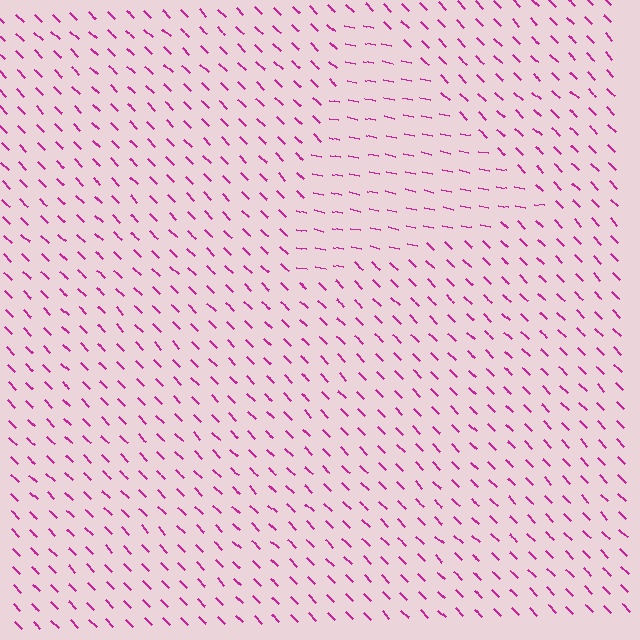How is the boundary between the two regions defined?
The boundary is defined purely by a change in line orientation (approximately 33 degrees difference). All lines are the same color and thickness.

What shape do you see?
I see a triangle.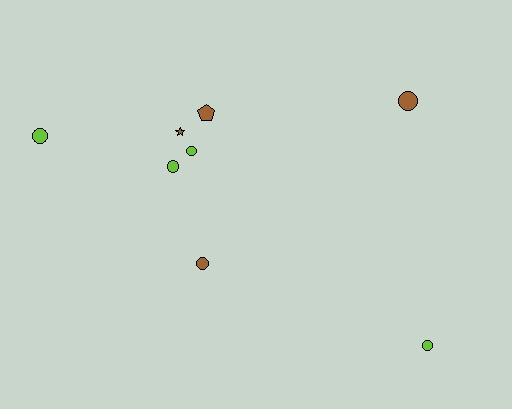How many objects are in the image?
There are 8 objects.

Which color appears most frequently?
Brown, with 4 objects.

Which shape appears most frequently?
Circle, with 6 objects.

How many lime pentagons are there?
There are no lime pentagons.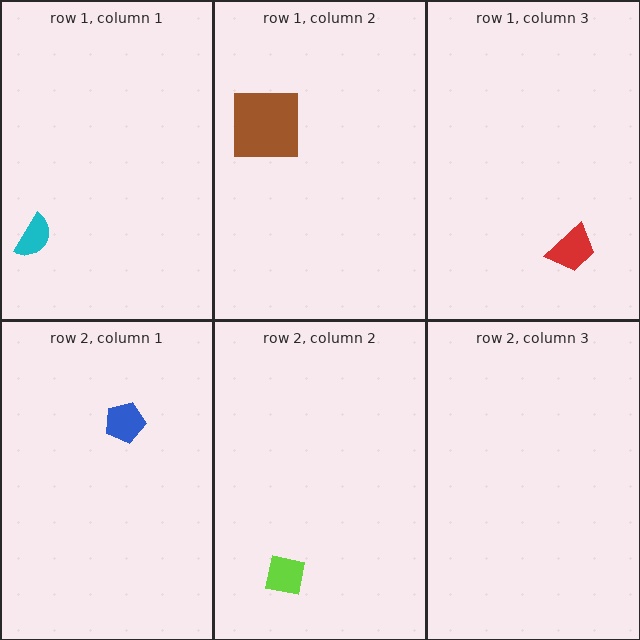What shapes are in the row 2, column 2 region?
The lime square.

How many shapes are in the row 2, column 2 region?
1.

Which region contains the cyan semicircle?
The row 1, column 1 region.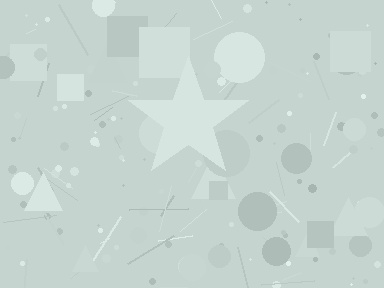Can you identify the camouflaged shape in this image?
The camouflaged shape is a star.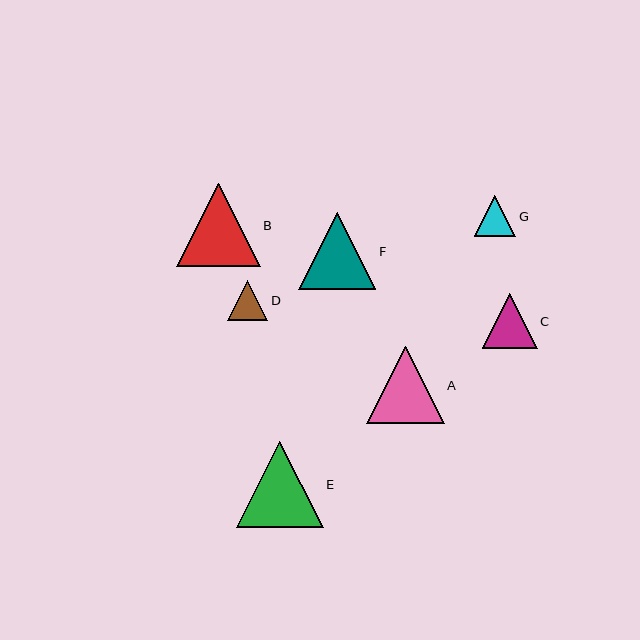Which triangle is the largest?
Triangle E is the largest with a size of approximately 86 pixels.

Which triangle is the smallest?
Triangle D is the smallest with a size of approximately 40 pixels.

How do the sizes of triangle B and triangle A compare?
Triangle B and triangle A are approximately the same size.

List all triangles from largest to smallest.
From largest to smallest: E, B, A, F, C, G, D.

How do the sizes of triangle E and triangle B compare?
Triangle E and triangle B are approximately the same size.